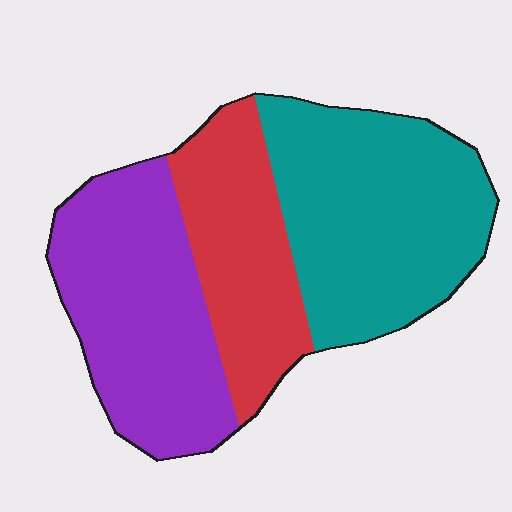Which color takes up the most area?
Teal, at roughly 40%.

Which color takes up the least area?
Red, at roughly 25%.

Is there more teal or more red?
Teal.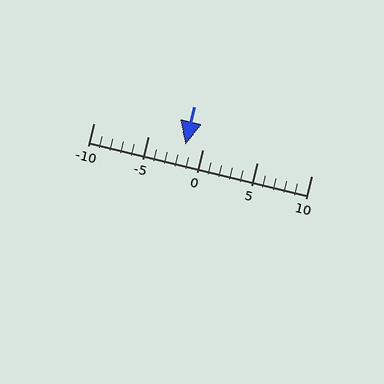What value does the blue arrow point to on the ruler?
The blue arrow points to approximately -2.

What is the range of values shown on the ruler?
The ruler shows values from -10 to 10.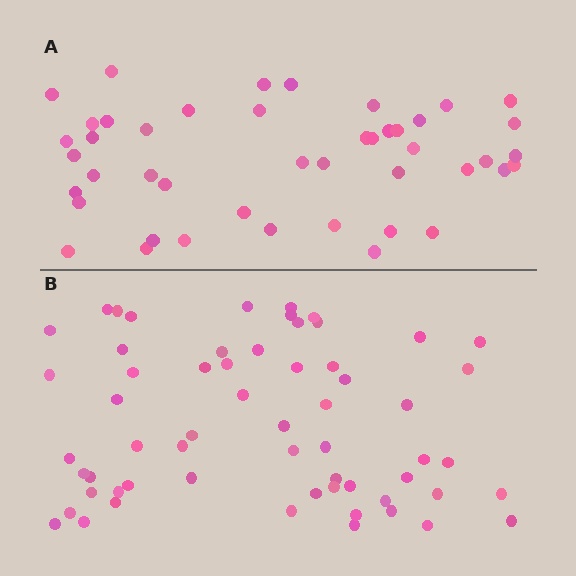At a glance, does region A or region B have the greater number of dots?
Region B (the bottom region) has more dots.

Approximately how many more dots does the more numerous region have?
Region B has approximately 15 more dots than region A.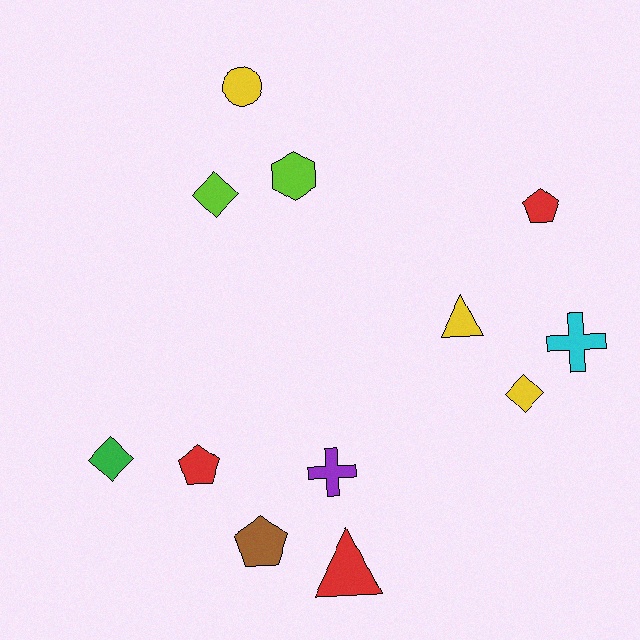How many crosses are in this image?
There are 2 crosses.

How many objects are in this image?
There are 12 objects.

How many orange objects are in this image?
There are no orange objects.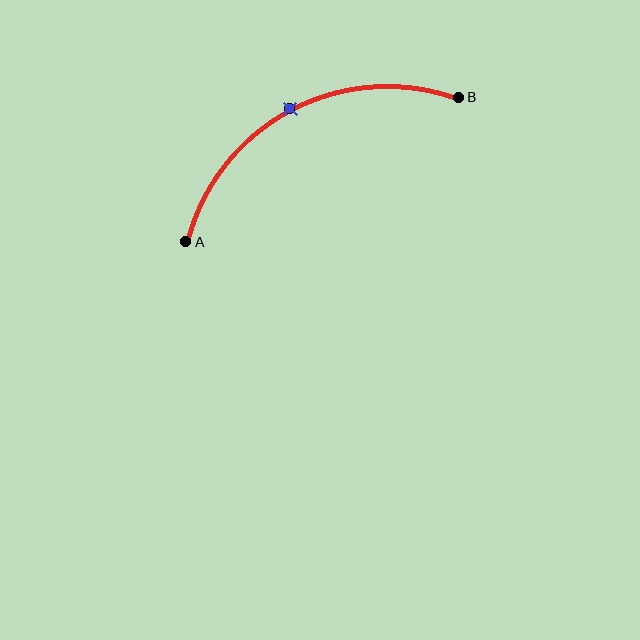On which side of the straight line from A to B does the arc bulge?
The arc bulges above the straight line connecting A and B.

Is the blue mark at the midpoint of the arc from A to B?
Yes. The blue mark lies on the arc at equal arc-length from both A and B — it is the arc midpoint.